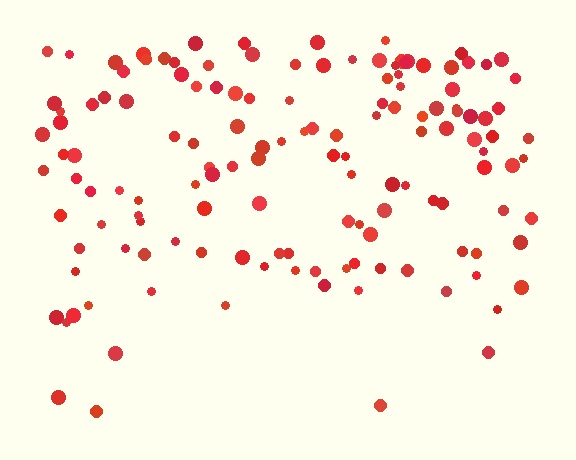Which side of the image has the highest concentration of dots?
The top.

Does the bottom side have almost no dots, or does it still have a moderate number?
Still a moderate number, just noticeably fewer than the top.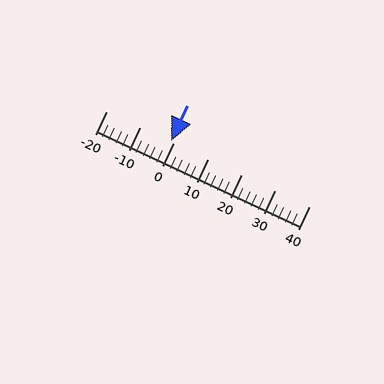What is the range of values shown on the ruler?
The ruler shows values from -20 to 40.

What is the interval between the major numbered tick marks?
The major tick marks are spaced 10 units apart.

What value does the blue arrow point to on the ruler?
The blue arrow points to approximately -1.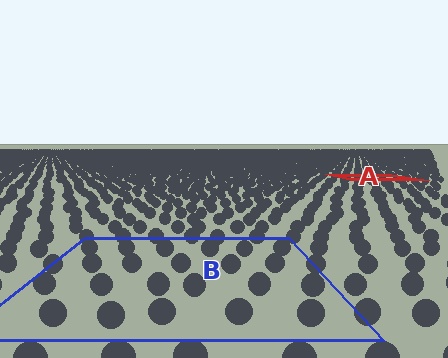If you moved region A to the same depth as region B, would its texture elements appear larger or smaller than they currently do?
They would appear larger. At a closer depth, the same texture elements are projected at a bigger on-screen size.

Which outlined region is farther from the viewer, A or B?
Region A is farther from the viewer — the texture elements inside it appear smaller and more densely packed.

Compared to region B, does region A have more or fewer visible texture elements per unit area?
Region A has more texture elements per unit area — they are packed more densely because it is farther away.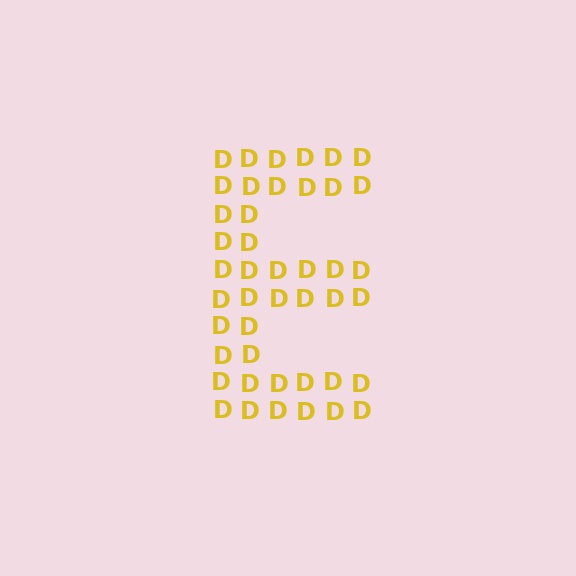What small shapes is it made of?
It is made of small letter D's.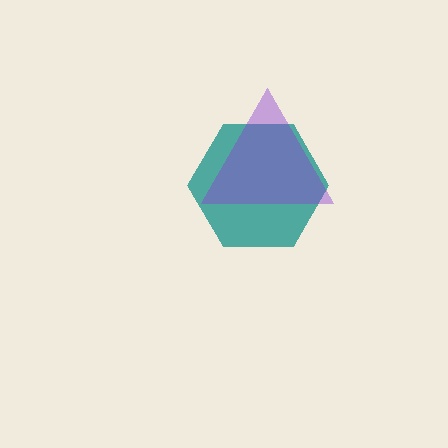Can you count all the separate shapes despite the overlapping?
Yes, there are 2 separate shapes.